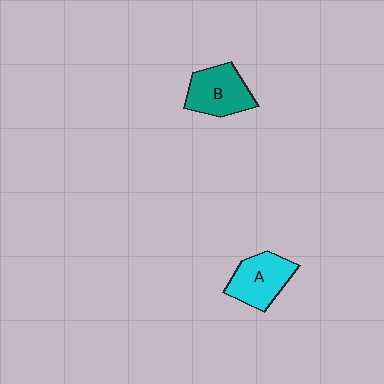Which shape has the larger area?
Shape B (teal).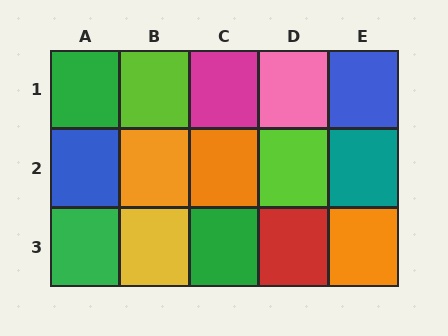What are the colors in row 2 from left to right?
Blue, orange, orange, lime, teal.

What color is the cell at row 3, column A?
Green.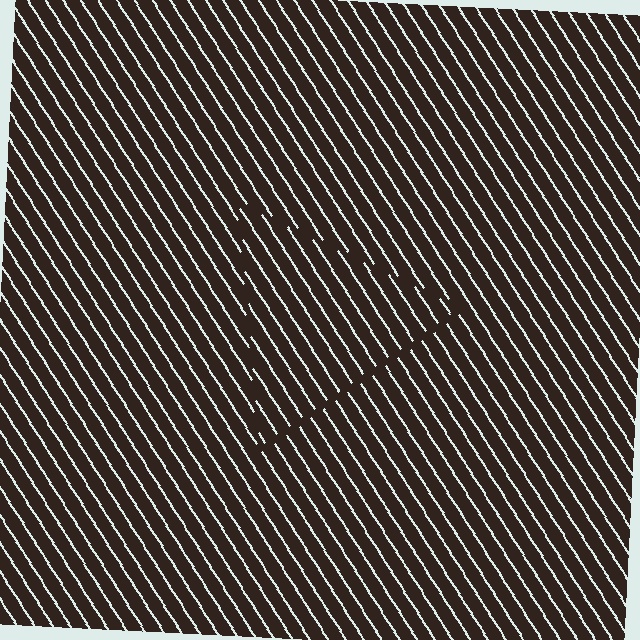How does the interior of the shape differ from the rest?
The interior of the shape contains the same grating, shifted by half a period — the contour is defined by the phase discontinuity where line-ends from the inner and outer gratings abut.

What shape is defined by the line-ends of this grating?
An illusory triangle. The interior of the shape contains the same grating, shifted by half a period — the contour is defined by the phase discontinuity where line-ends from the inner and outer gratings abut.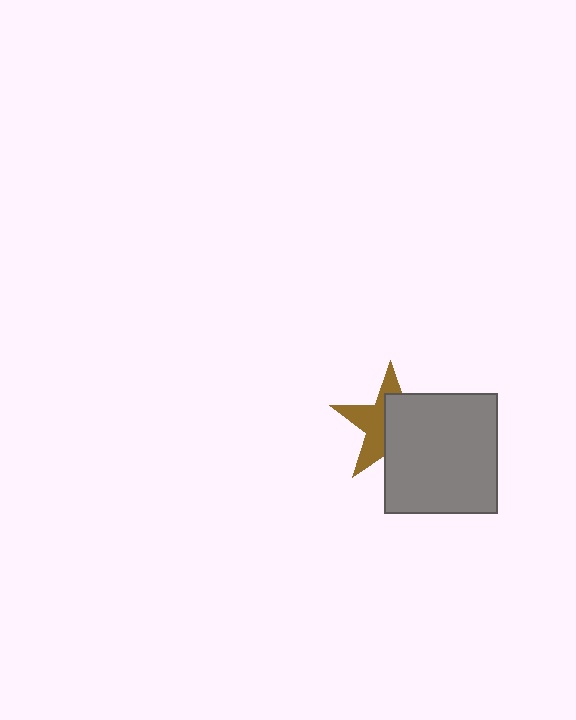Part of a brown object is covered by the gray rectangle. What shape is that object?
It is a star.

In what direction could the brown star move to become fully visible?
The brown star could move left. That would shift it out from behind the gray rectangle entirely.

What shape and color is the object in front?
The object in front is a gray rectangle.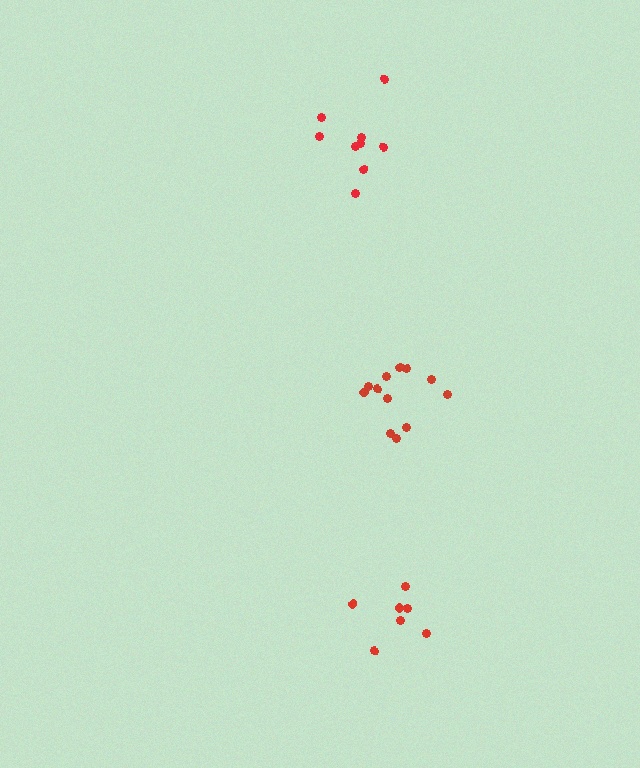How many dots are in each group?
Group 1: 7 dots, Group 2: 9 dots, Group 3: 12 dots (28 total).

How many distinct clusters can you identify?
There are 3 distinct clusters.